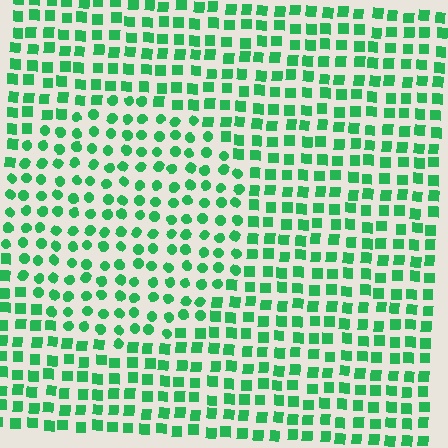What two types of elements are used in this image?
The image uses circles inside the circle region and squares outside it.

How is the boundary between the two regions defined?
The boundary is defined by a change in element shape: circles inside vs. squares outside. All elements share the same color and spacing.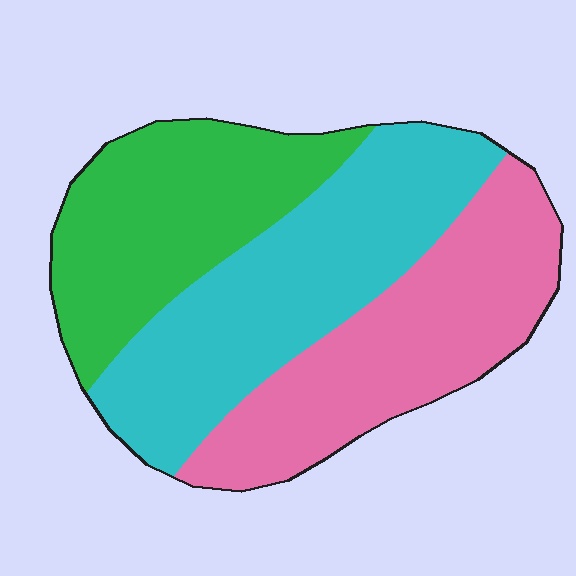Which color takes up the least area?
Green, at roughly 30%.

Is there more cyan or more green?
Cyan.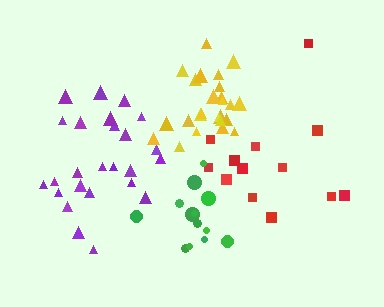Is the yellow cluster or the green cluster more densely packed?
Yellow.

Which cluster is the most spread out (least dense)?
Red.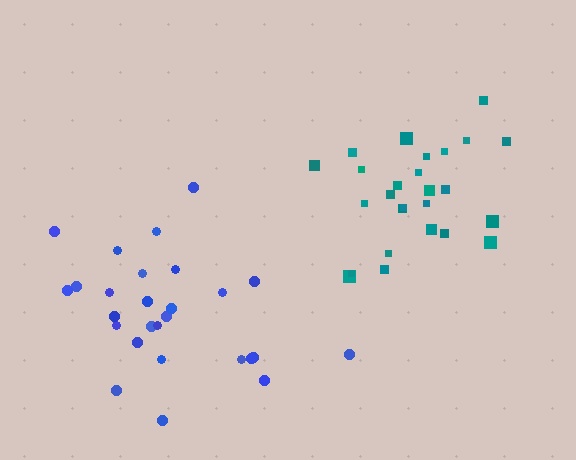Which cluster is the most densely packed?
Teal.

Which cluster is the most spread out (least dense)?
Blue.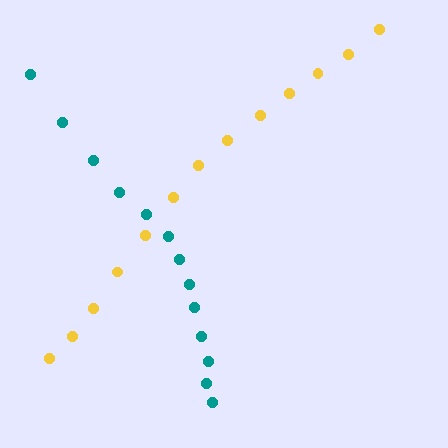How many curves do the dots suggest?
There are 2 distinct paths.